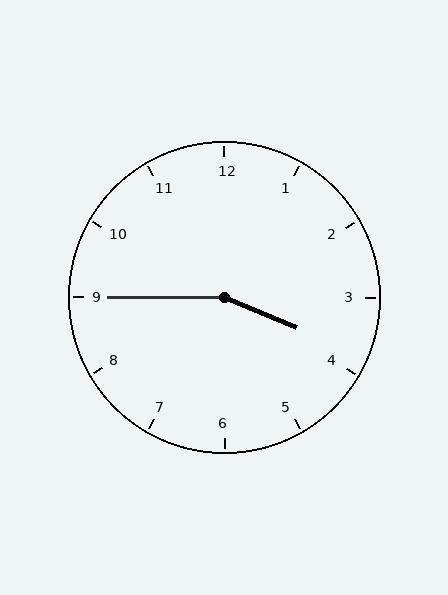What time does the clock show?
3:45.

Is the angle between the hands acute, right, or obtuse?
It is obtuse.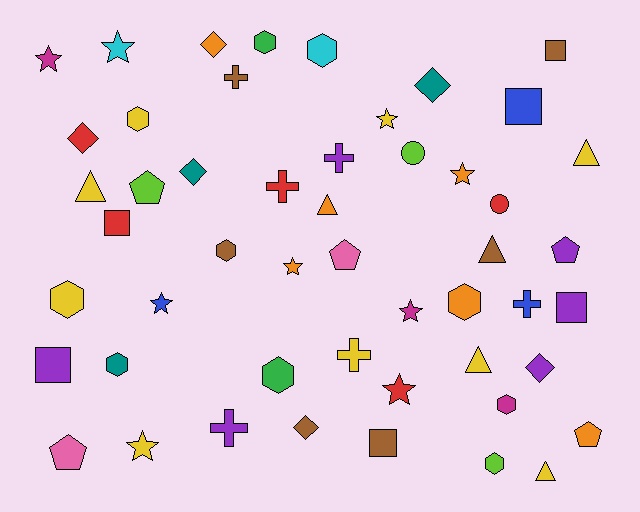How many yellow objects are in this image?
There are 9 yellow objects.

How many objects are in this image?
There are 50 objects.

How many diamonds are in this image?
There are 6 diamonds.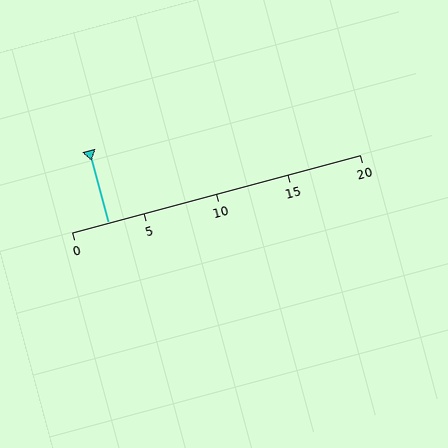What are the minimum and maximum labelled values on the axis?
The axis runs from 0 to 20.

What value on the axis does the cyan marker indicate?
The marker indicates approximately 2.5.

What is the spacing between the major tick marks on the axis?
The major ticks are spaced 5 apart.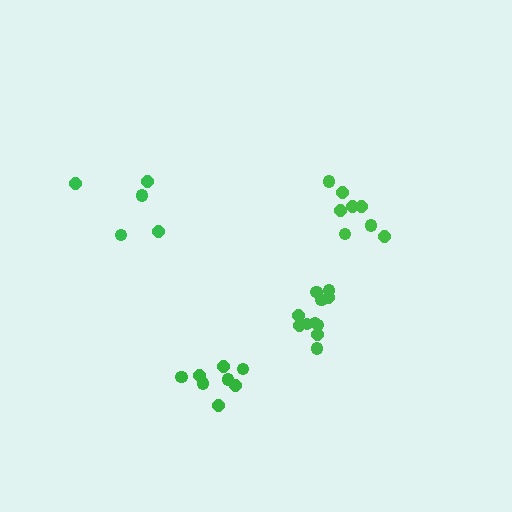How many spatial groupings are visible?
There are 4 spatial groupings.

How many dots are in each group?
Group 1: 5 dots, Group 2: 11 dots, Group 3: 8 dots, Group 4: 8 dots (32 total).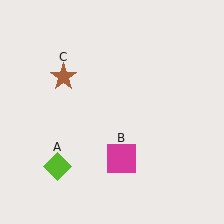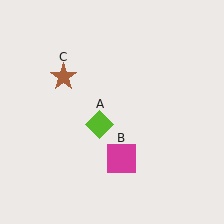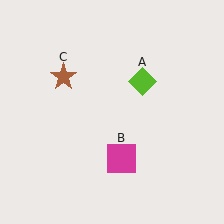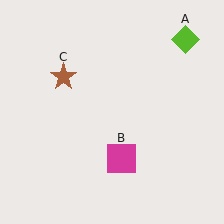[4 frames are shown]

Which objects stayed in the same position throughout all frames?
Magenta square (object B) and brown star (object C) remained stationary.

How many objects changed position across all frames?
1 object changed position: lime diamond (object A).